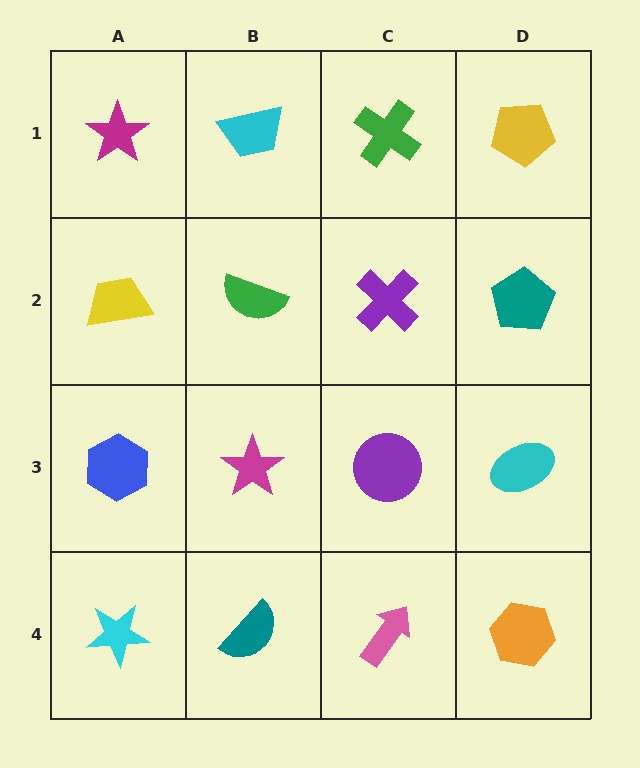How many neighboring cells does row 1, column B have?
3.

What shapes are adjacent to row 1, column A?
A yellow trapezoid (row 2, column A), a cyan trapezoid (row 1, column B).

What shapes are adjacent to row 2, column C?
A green cross (row 1, column C), a purple circle (row 3, column C), a green semicircle (row 2, column B), a teal pentagon (row 2, column D).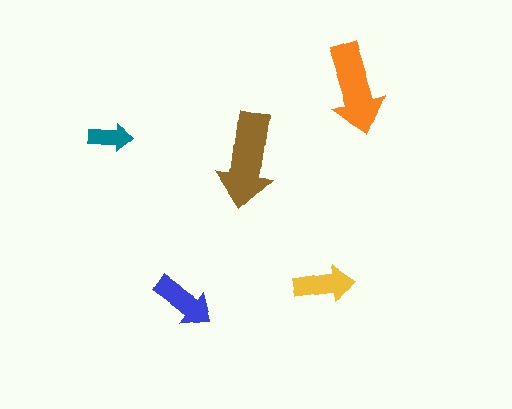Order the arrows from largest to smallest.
the brown one, the orange one, the blue one, the yellow one, the teal one.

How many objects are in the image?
There are 5 objects in the image.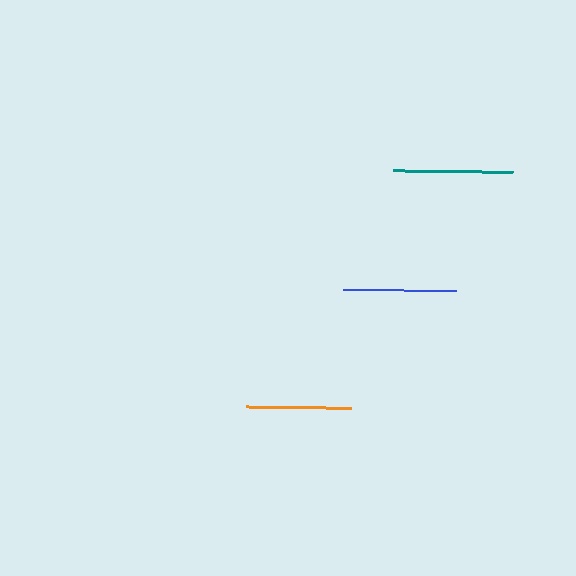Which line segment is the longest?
The teal line is the longest at approximately 120 pixels.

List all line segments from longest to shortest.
From longest to shortest: teal, blue, orange.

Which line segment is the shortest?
The orange line is the shortest at approximately 104 pixels.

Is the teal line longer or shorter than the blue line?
The teal line is longer than the blue line.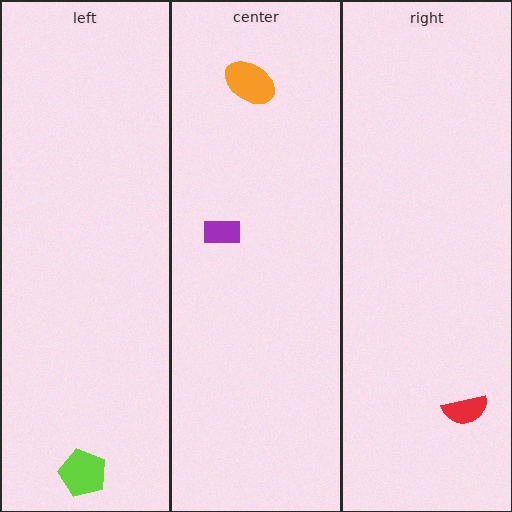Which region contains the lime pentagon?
The left region.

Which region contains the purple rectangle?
The center region.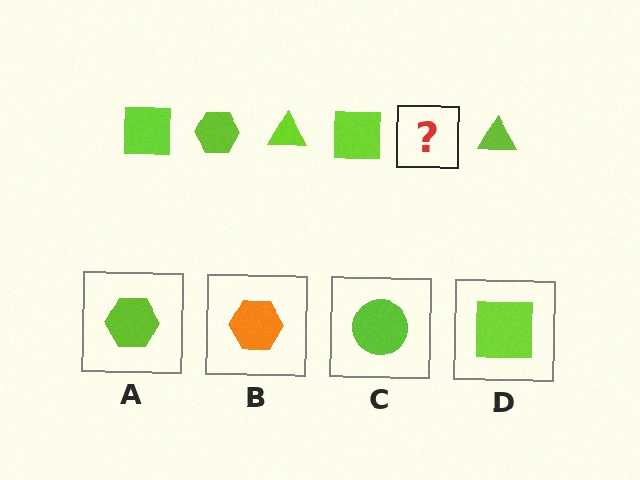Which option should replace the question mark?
Option A.